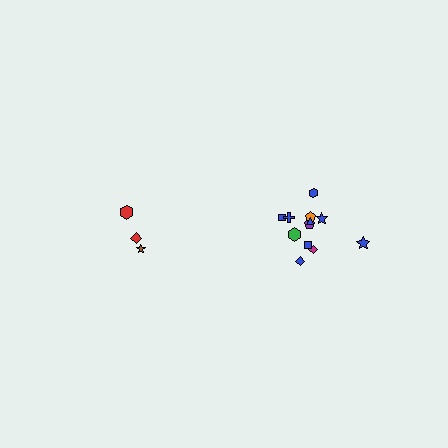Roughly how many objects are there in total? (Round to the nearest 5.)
Roughly 15 objects in total.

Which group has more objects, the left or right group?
The right group.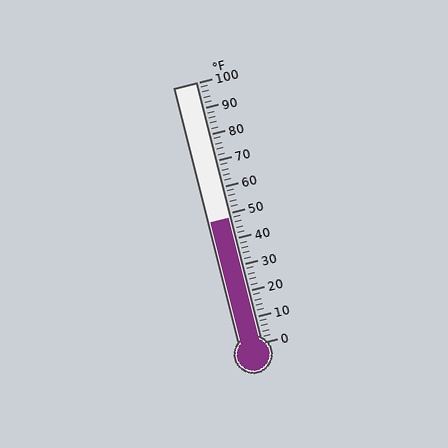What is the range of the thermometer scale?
The thermometer scale ranges from 0°F to 100°F.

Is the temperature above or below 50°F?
The temperature is below 50°F.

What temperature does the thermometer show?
The thermometer shows approximately 48°F.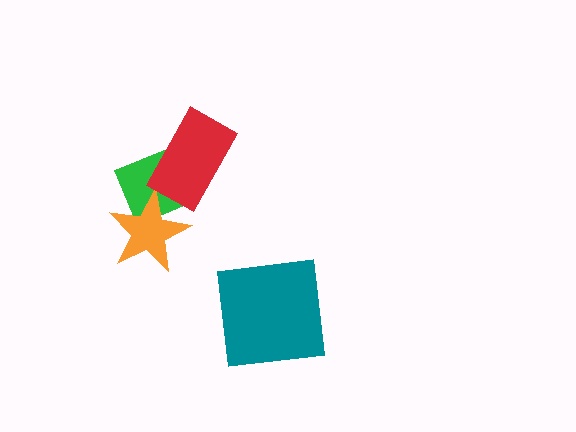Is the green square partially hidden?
Yes, it is partially covered by another shape.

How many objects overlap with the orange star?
1 object overlaps with the orange star.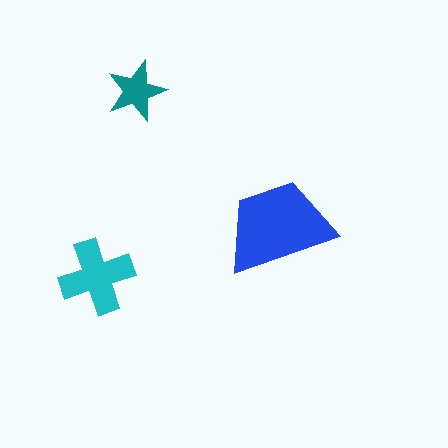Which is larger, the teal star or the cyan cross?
The cyan cross.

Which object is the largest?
The blue trapezoid.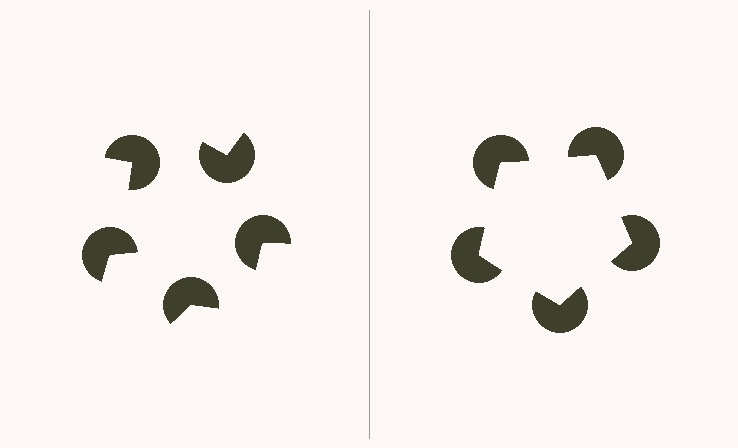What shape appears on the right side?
An illusory pentagon.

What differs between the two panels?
The pac-man discs are positioned identically on both sides; only the wedge orientations differ. On the right they align to a pentagon; on the left they are misaligned.